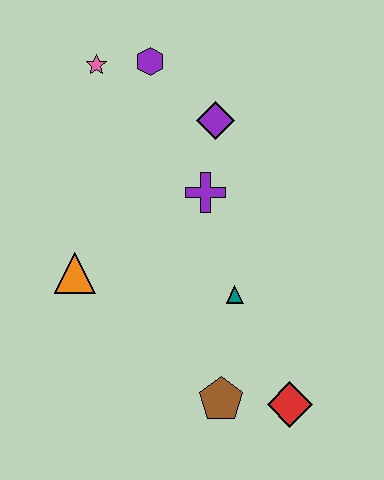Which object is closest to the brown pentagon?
The red diamond is closest to the brown pentagon.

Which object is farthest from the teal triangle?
The pink star is farthest from the teal triangle.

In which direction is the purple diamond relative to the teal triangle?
The purple diamond is above the teal triangle.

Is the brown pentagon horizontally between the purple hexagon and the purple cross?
No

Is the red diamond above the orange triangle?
No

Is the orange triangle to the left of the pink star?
Yes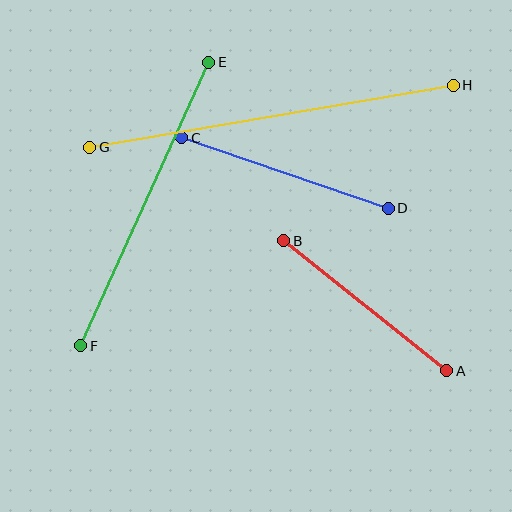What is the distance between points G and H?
The distance is approximately 369 pixels.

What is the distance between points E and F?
The distance is approximately 311 pixels.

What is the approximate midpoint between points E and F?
The midpoint is at approximately (145, 204) pixels.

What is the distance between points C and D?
The distance is approximately 218 pixels.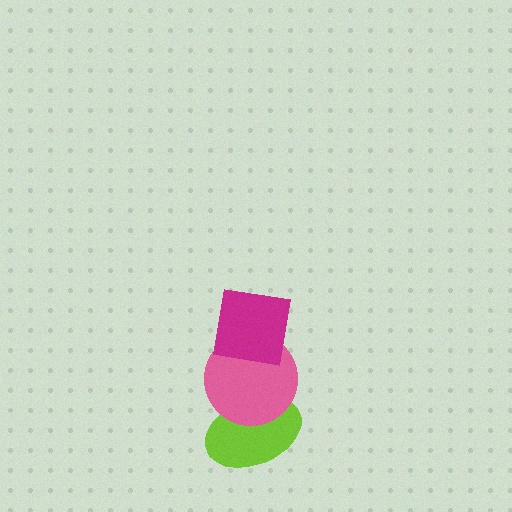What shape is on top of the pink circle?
The magenta square is on top of the pink circle.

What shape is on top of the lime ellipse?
The pink circle is on top of the lime ellipse.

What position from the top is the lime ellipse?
The lime ellipse is 3rd from the top.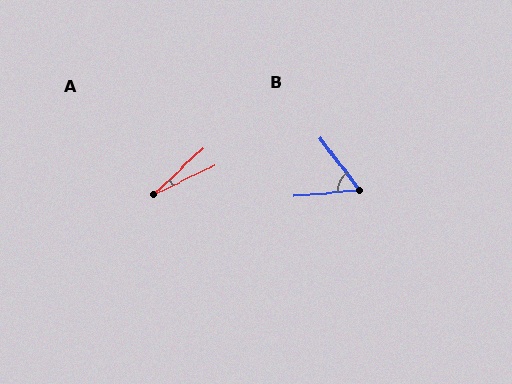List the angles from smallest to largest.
A (17°), B (58°).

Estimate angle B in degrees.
Approximately 58 degrees.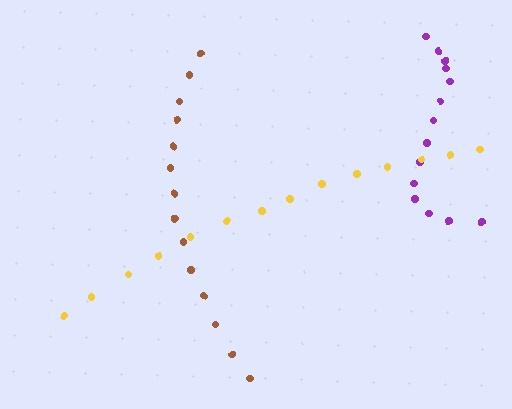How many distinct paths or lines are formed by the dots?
There are 3 distinct paths.